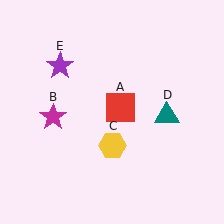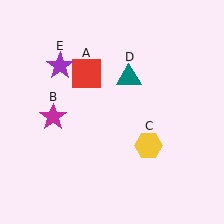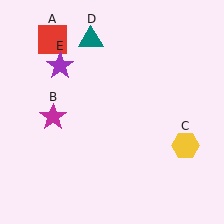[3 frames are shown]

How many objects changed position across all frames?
3 objects changed position: red square (object A), yellow hexagon (object C), teal triangle (object D).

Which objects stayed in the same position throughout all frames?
Magenta star (object B) and purple star (object E) remained stationary.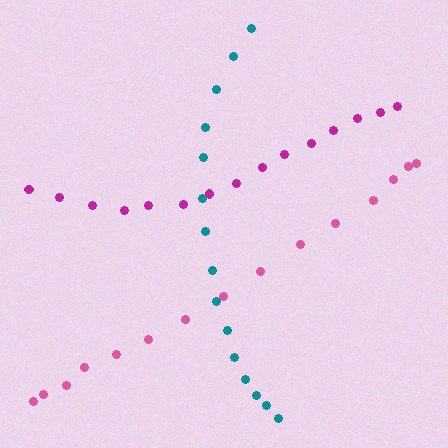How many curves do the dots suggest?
There are 3 distinct paths.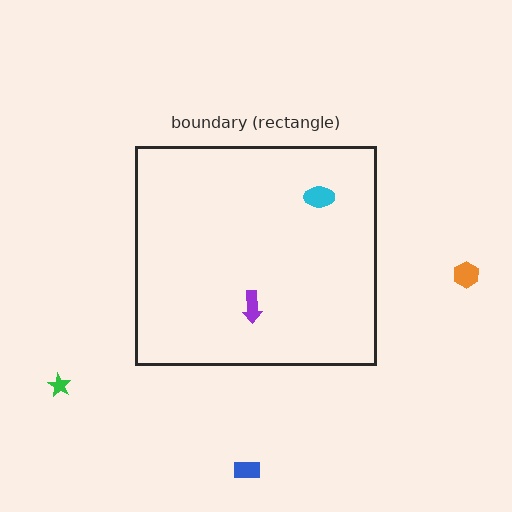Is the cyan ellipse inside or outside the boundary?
Inside.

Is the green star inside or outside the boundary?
Outside.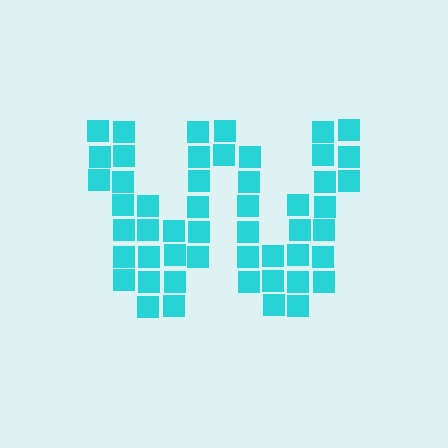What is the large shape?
The large shape is the letter W.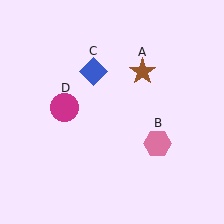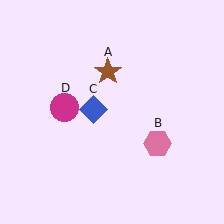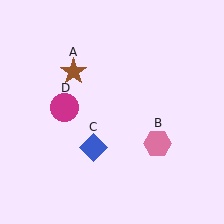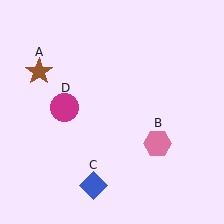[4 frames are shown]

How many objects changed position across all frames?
2 objects changed position: brown star (object A), blue diamond (object C).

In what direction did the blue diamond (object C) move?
The blue diamond (object C) moved down.